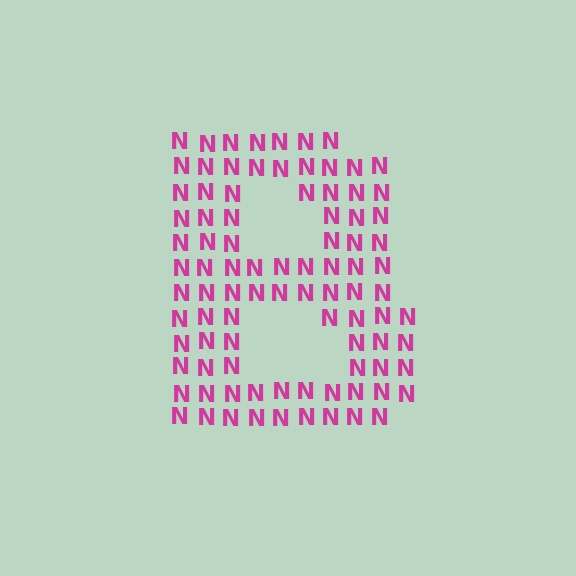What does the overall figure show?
The overall figure shows the letter B.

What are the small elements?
The small elements are letter N's.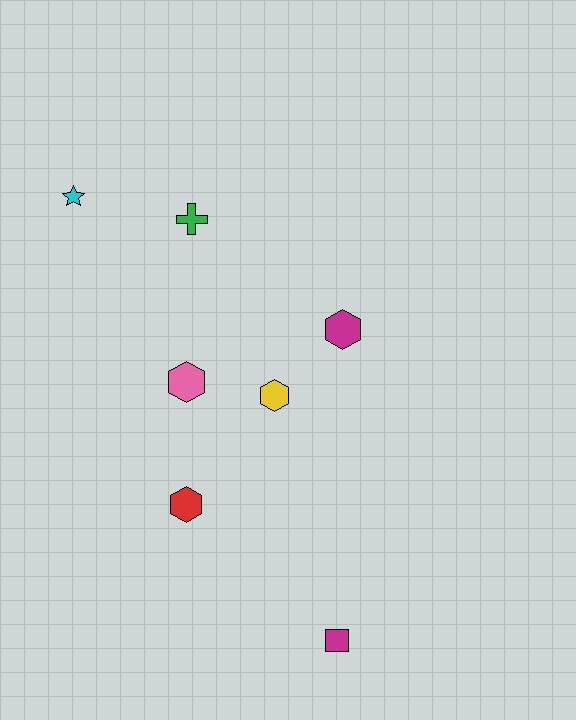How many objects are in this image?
There are 7 objects.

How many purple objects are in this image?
There are no purple objects.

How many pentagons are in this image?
There are no pentagons.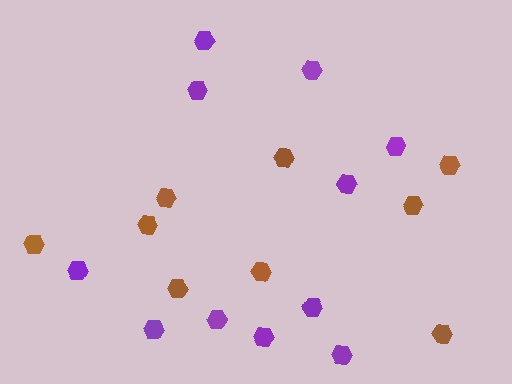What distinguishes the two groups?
There are 2 groups: one group of brown hexagons (9) and one group of purple hexagons (11).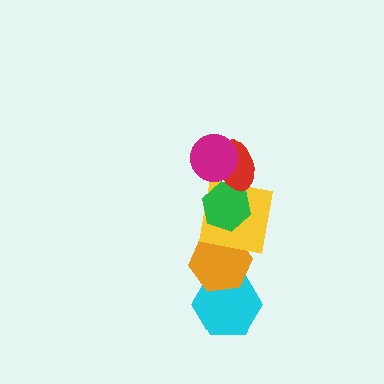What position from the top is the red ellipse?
The red ellipse is 2nd from the top.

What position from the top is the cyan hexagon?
The cyan hexagon is 6th from the top.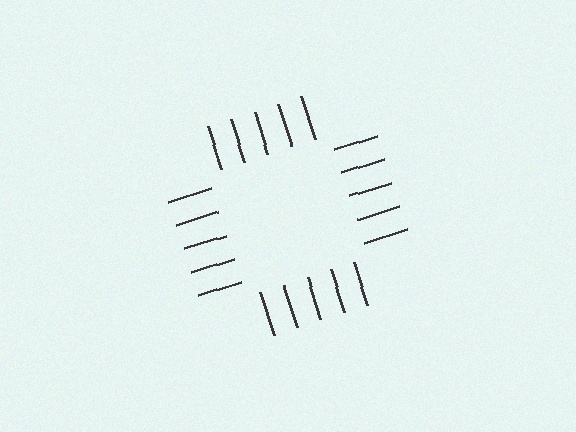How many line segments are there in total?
20 — 5 along each of the 4 edges.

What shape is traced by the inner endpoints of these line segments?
An illusory square — the line segments terminate on its edges but no continuous stroke is drawn.